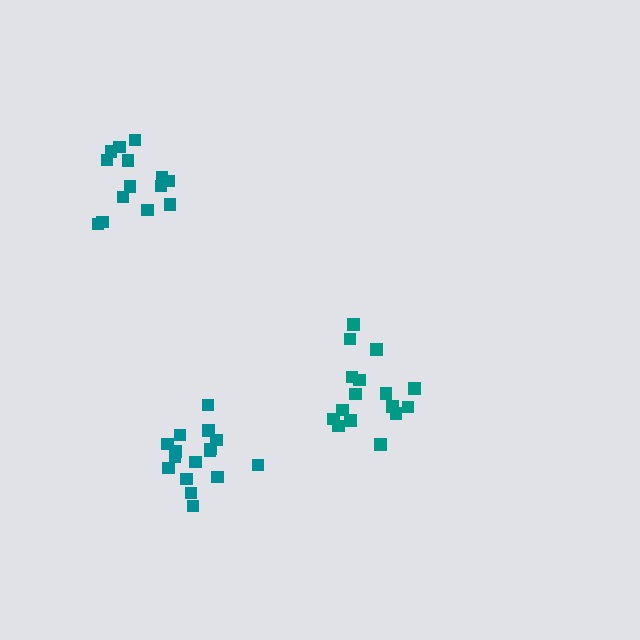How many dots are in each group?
Group 1: 16 dots, Group 2: 14 dots, Group 3: 16 dots (46 total).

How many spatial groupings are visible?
There are 3 spatial groupings.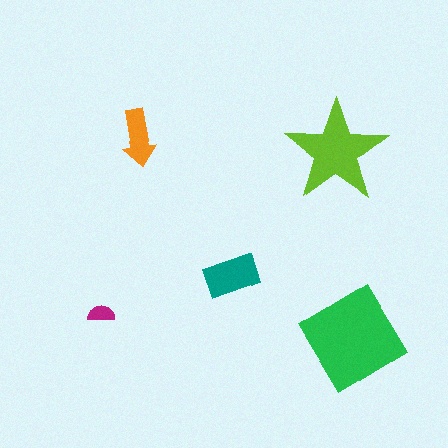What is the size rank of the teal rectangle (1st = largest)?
3rd.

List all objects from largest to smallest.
The green diamond, the lime star, the teal rectangle, the orange arrow, the magenta semicircle.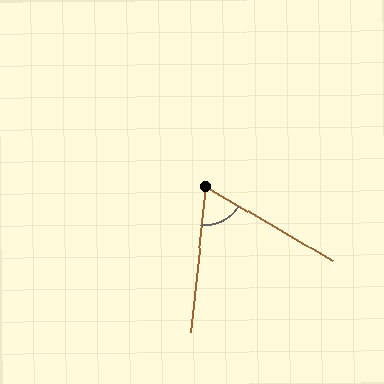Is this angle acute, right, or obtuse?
It is acute.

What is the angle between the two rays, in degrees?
Approximately 66 degrees.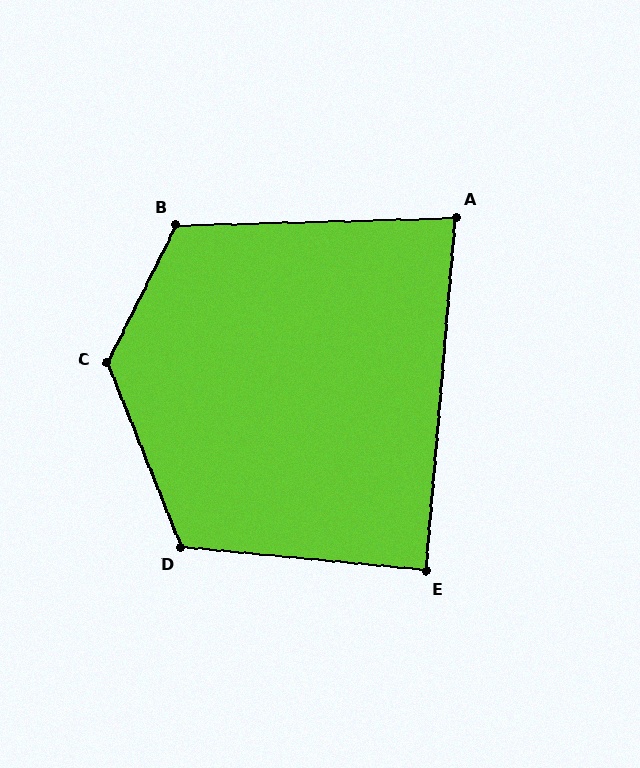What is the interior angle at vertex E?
Approximately 89 degrees (approximately right).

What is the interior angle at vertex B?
Approximately 118 degrees (obtuse).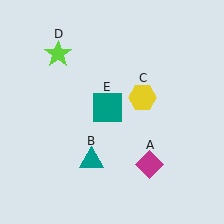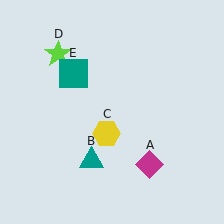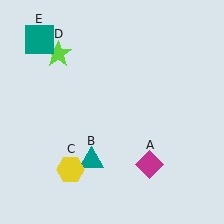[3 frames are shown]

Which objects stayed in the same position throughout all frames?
Magenta diamond (object A) and teal triangle (object B) and lime star (object D) remained stationary.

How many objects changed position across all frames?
2 objects changed position: yellow hexagon (object C), teal square (object E).